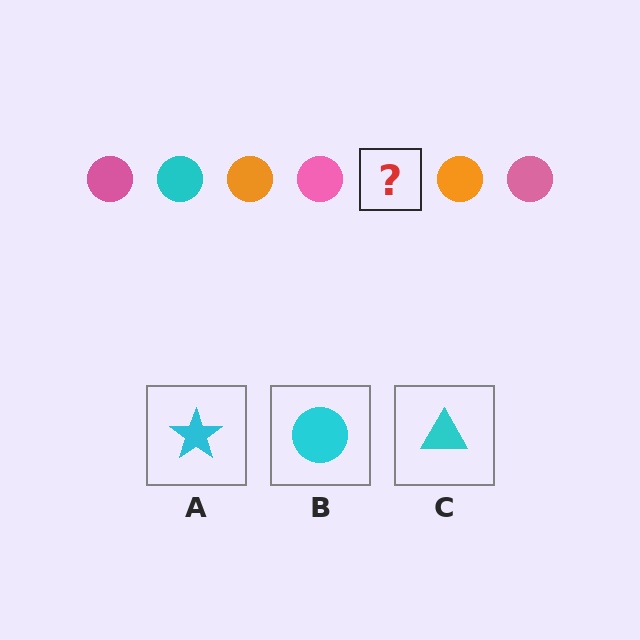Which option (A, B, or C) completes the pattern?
B.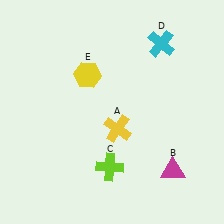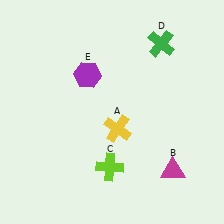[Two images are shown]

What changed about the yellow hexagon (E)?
In Image 1, E is yellow. In Image 2, it changed to purple.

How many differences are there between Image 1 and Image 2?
There are 2 differences between the two images.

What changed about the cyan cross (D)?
In Image 1, D is cyan. In Image 2, it changed to green.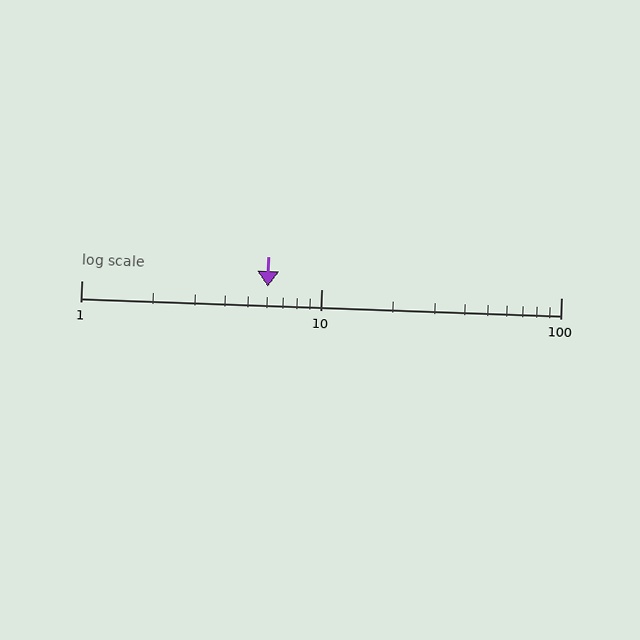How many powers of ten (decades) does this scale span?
The scale spans 2 decades, from 1 to 100.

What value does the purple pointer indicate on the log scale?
The pointer indicates approximately 6.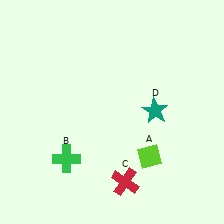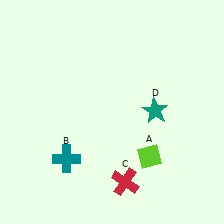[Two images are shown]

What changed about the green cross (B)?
In Image 1, B is green. In Image 2, it changed to teal.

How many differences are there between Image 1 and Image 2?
There is 1 difference between the two images.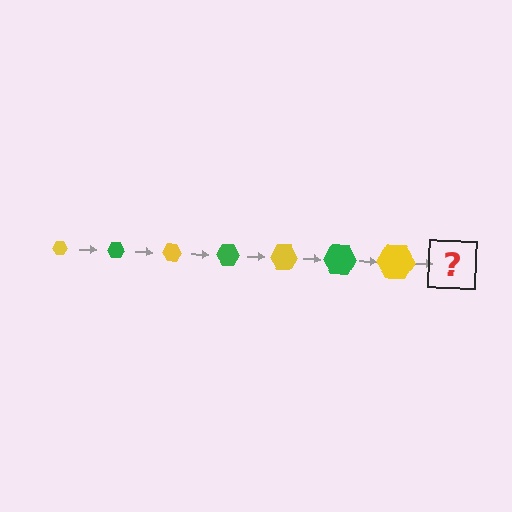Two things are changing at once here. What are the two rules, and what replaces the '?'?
The two rules are that the hexagon grows larger each step and the color cycles through yellow and green. The '?' should be a green hexagon, larger than the previous one.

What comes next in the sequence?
The next element should be a green hexagon, larger than the previous one.